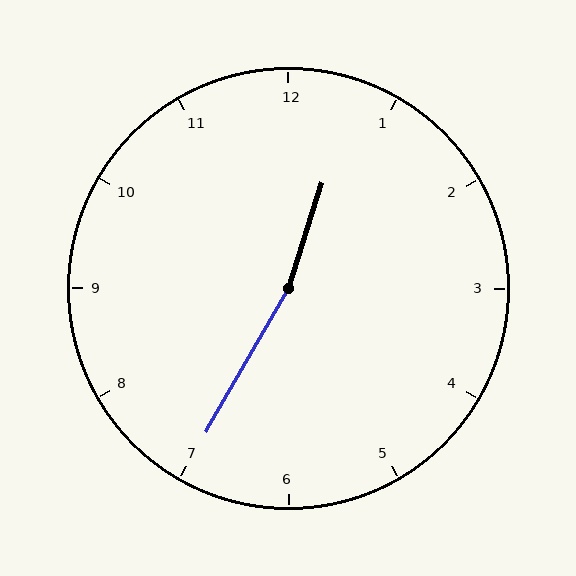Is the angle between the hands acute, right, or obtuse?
It is obtuse.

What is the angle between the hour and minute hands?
Approximately 168 degrees.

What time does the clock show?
12:35.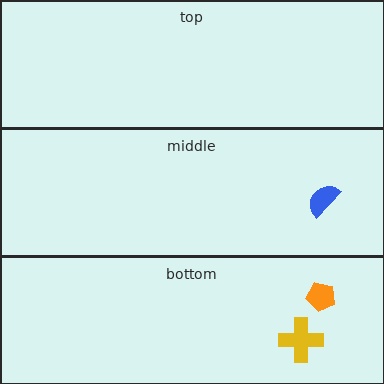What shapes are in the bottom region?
The orange pentagon, the yellow cross.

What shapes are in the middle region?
The blue semicircle.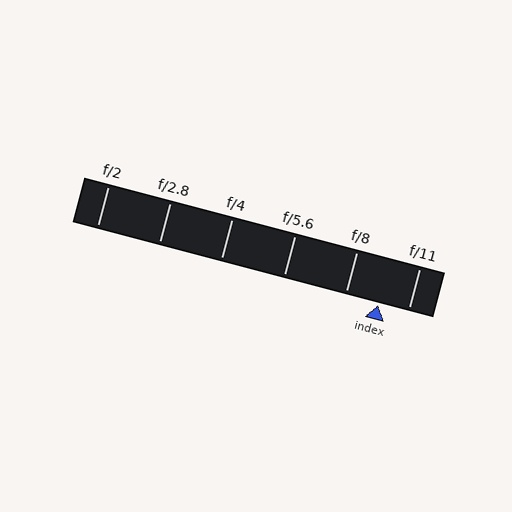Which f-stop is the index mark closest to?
The index mark is closest to f/11.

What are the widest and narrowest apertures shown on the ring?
The widest aperture shown is f/2 and the narrowest is f/11.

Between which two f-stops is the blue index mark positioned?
The index mark is between f/8 and f/11.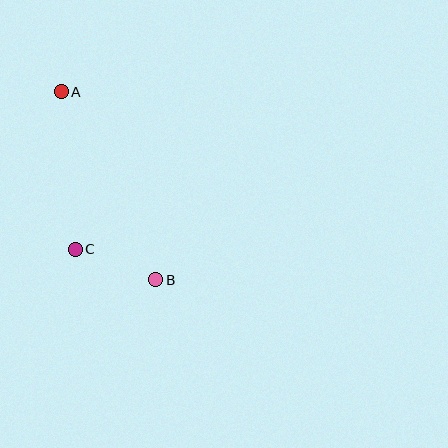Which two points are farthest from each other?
Points A and B are farthest from each other.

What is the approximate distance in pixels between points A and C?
The distance between A and C is approximately 158 pixels.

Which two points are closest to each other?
Points B and C are closest to each other.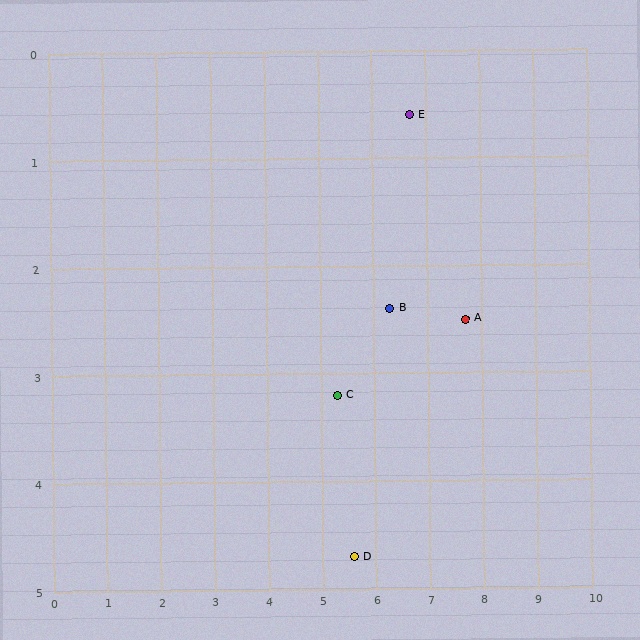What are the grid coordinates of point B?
Point B is at approximately (6.3, 2.4).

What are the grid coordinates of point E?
Point E is at approximately (6.7, 0.6).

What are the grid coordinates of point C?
Point C is at approximately (5.3, 3.2).